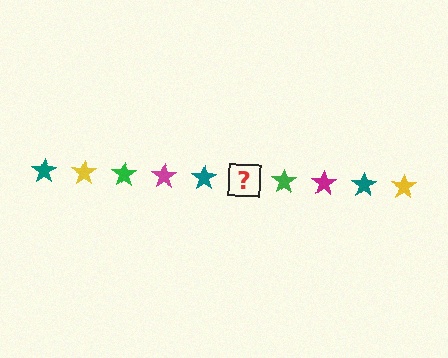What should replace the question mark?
The question mark should be replaced with a yellow star.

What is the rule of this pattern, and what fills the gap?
The rule is that the pattern cycles through teal, yellow, green, magenta stars. The gap should be filled with a yellow star.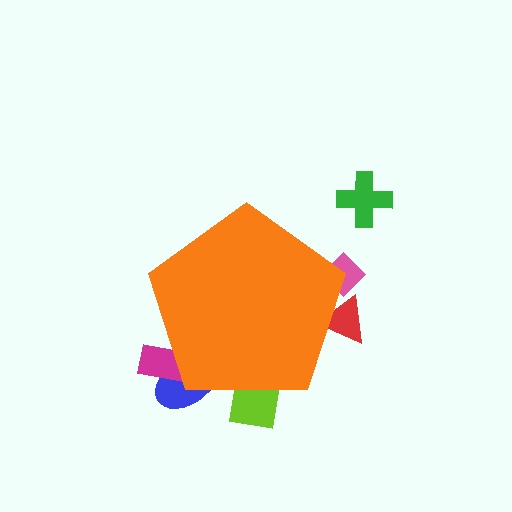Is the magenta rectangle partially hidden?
Yes, the magenta rectangle is partially hidden behind the orange pentagon.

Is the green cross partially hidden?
No, the green cross is fully visible.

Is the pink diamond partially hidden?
Yes, the pink diamond is partially hidden behind the orange pentagon.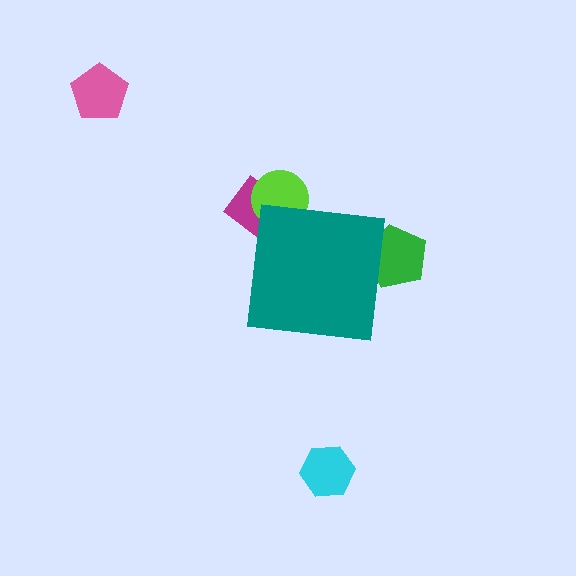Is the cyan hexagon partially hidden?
No, the cyan hexagon is fully visible.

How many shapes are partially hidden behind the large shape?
3 shapes are partially hidden.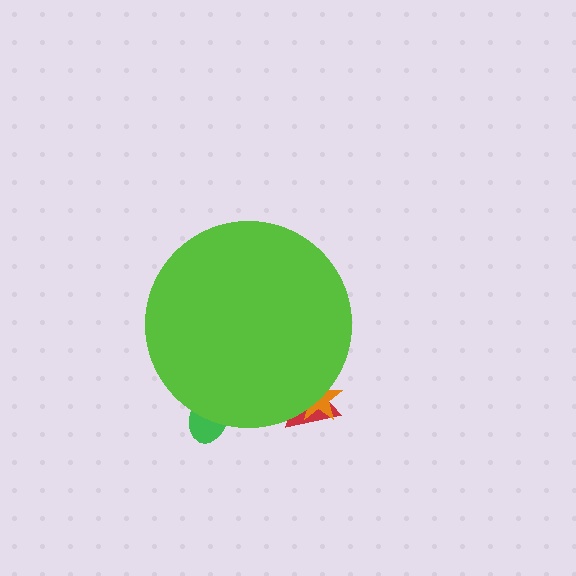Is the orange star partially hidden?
Yes, the orange star is partially hidden behind the lime circle.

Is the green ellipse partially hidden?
Yes, the green ellipse is partially hidden behind the lime circle.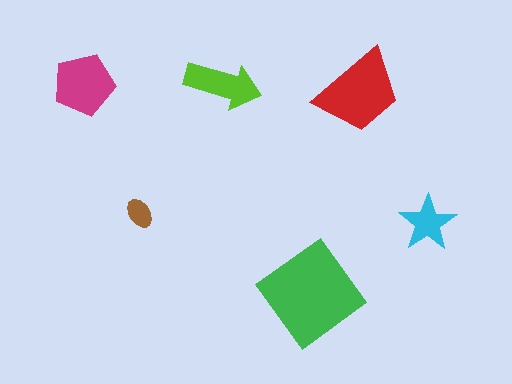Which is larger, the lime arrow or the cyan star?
The lime arrow.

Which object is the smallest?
The brown ellipse.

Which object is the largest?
The green diamond.